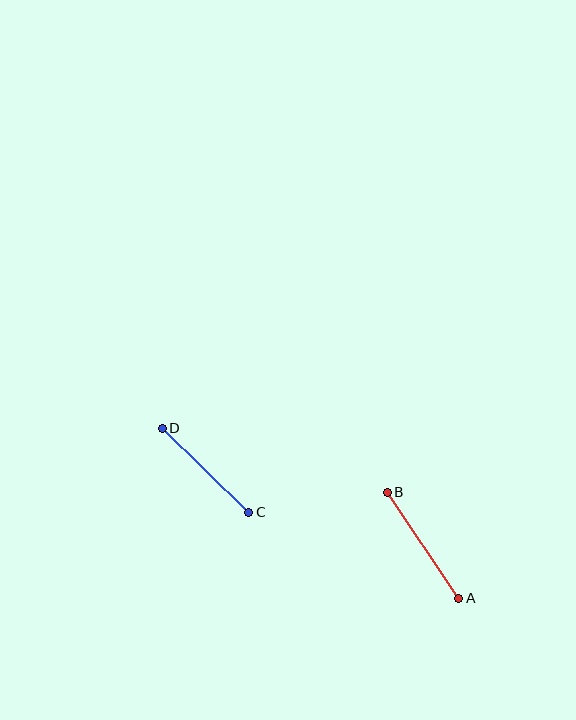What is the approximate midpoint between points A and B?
The midpoint is at approximately (423, 545) pixels.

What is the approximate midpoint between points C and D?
The midpoint is at approximately (205, 470) pixels.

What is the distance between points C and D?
The distance is approximately 121 pixels.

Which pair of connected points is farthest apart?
Points A and B are farthest apart.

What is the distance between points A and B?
The distance is approximately 128 pixels.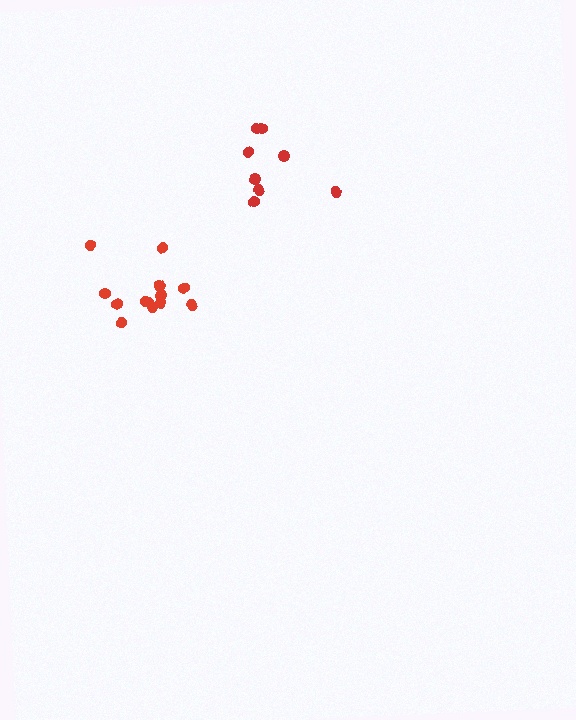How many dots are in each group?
Group 1: 13 dots, Group 2: 8 dots (21 total).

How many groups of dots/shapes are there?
There are 2 groups.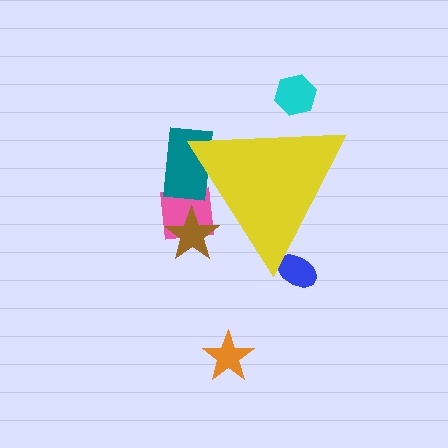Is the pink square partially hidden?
Yes, the pink square is partially hidden behind the yellow triangle.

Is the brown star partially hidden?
Yes, the brown star is partially hidden behind the yellow triangle.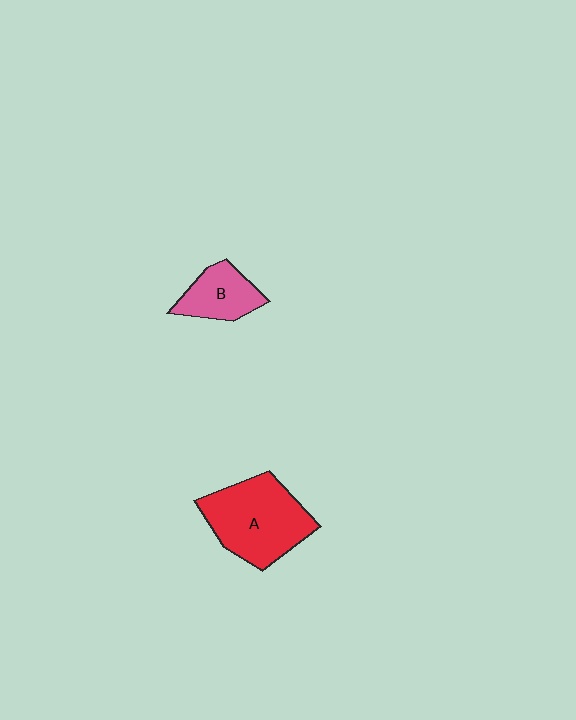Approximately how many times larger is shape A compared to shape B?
Approximately 2.0 times.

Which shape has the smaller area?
Shape B (pink).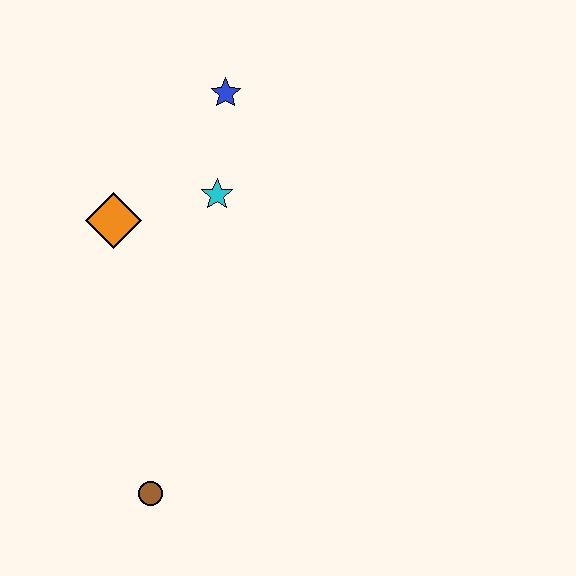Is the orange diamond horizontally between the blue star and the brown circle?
No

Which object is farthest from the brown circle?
The blue star is farthest from the brown circle.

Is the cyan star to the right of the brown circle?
Yes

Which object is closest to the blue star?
The cyan star is closest to the blue star.